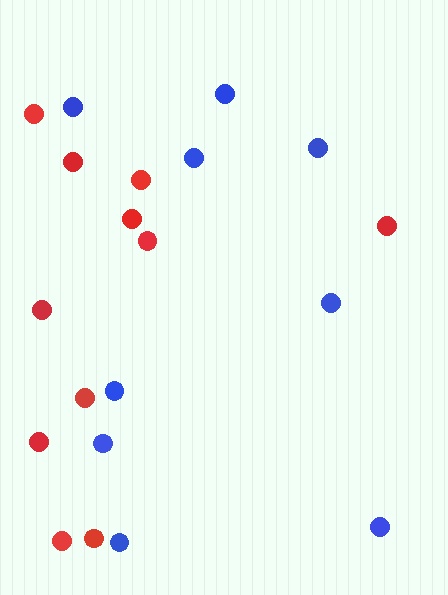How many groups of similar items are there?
There are 2 groups: one group of blue circles (9) and one group of red circles (11).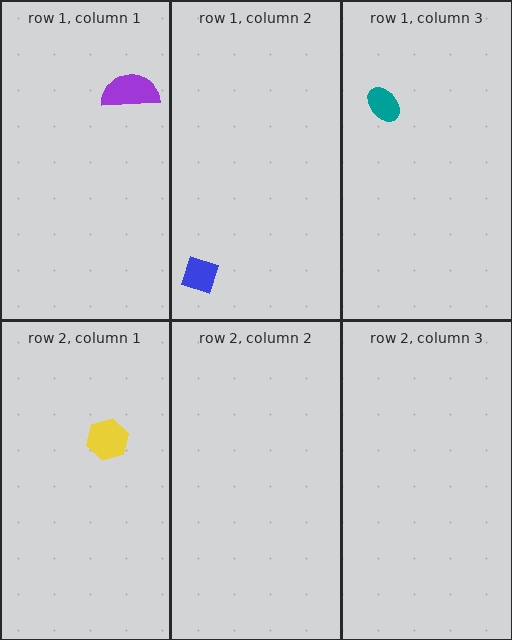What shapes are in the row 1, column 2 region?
The blue diamond.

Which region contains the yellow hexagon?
The row 2, column 1 region.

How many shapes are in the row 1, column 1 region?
1.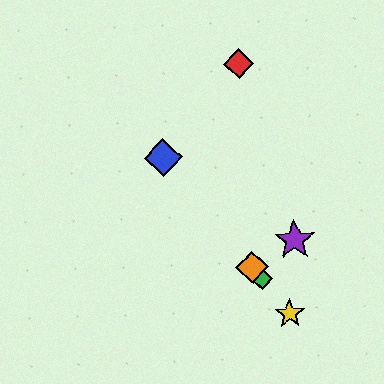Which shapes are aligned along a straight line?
The blue diamond, the green diamond, the yellow star, the orange diamond are aligned along a straight line.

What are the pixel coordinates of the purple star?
The purple star is at (294, 240).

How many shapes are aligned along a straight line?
4 shapes (the blue diamond, the green diamond, the yellow star, the orange diamond) are aligned along a straight line.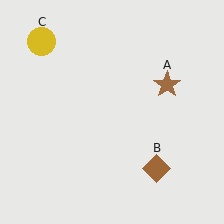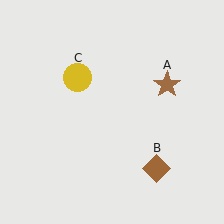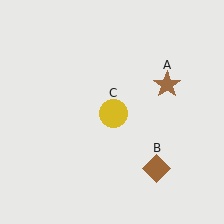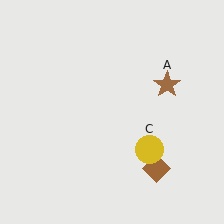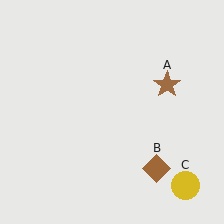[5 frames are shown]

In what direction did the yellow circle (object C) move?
The yellow circle (object C) moved down and to the right.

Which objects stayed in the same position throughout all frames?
Brown star (object A) and brown diamond (object B) remained stationary.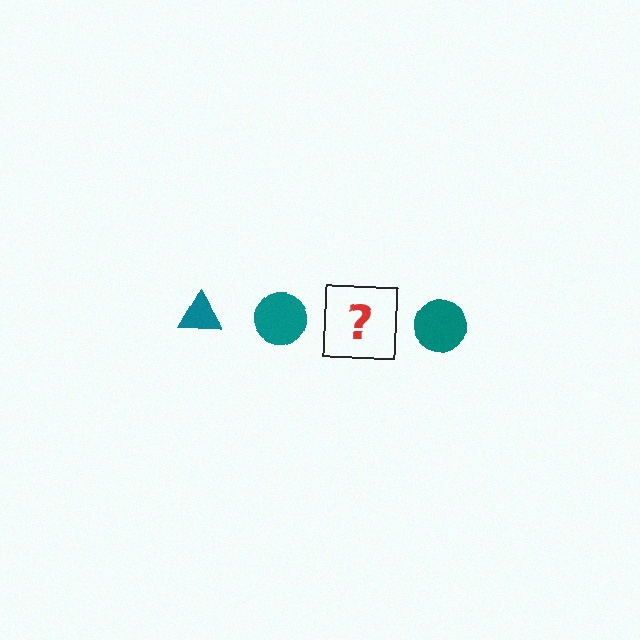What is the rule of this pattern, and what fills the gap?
The rule is that the pattern cycles through triangle, circle shapes in teal. The gap should be filled with a teal triangle.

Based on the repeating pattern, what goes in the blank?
The blank should be a teal triangle.